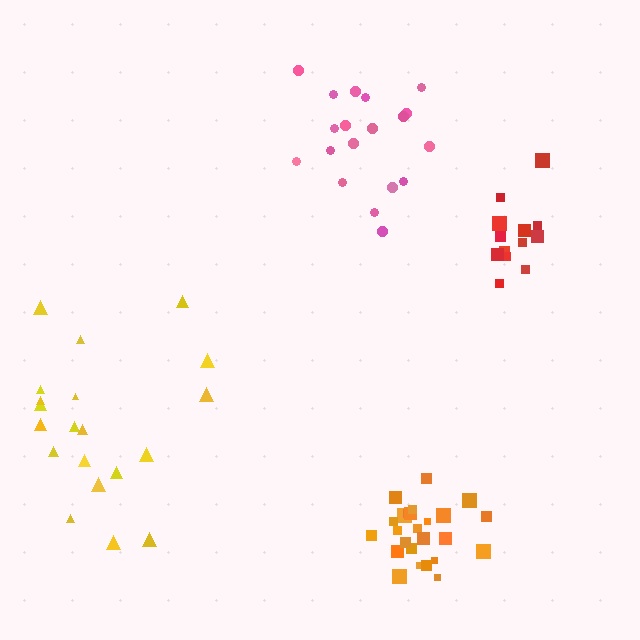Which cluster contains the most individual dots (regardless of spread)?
Orange (26).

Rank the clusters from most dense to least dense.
orange, red, pink, yellow.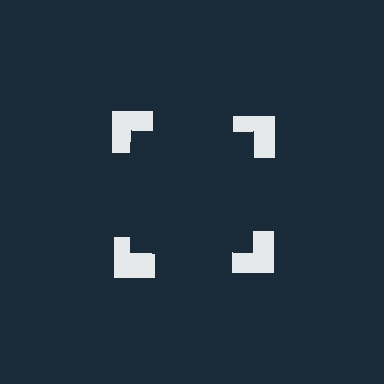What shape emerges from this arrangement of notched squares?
An illusory square — its edges are inferred from the aligned wedge cuts in the notched squares, not physically drawn.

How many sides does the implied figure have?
4 sides.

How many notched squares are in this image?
There are 4 — one at each vertex of the illusory square.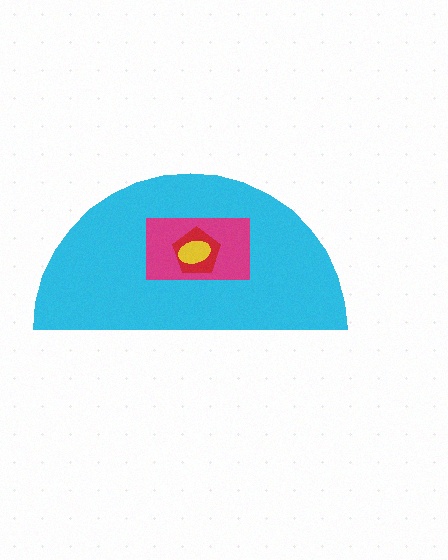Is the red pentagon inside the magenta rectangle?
Yes.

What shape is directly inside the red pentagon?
The yellow ellipse.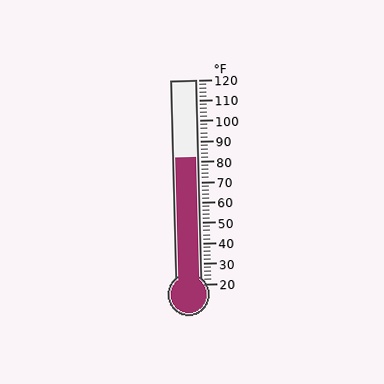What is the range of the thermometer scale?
The thermometer scale ranges from 20°F to 120°F.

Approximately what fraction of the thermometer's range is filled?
The thermometer is filled to approximately 60% of its range.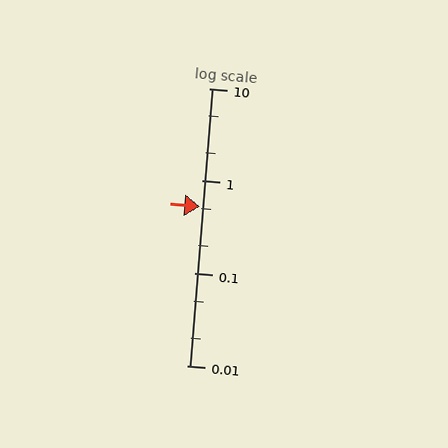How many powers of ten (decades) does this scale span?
The scale spans 3 decades, from 0.01 to 10.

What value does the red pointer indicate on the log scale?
The pointer indicates approximately 0.53.